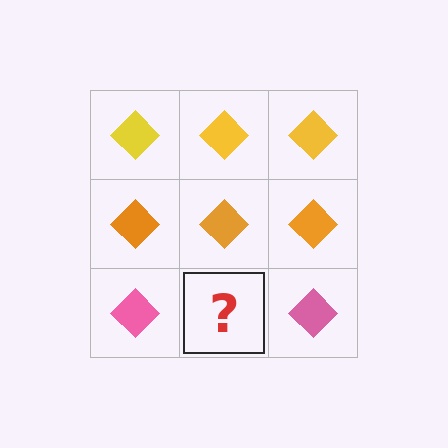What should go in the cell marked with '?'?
The missing cell should contain a pink diamond.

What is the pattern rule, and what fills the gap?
The rule is that each row has a consistent color. The gap should be filled with a pink diamond.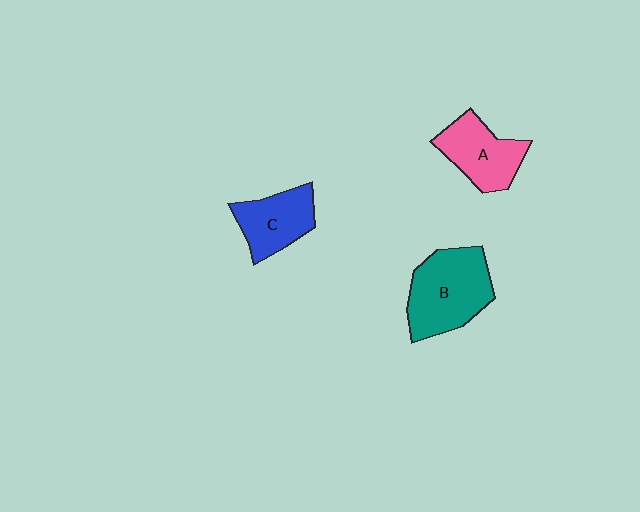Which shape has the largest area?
Shape B (teal).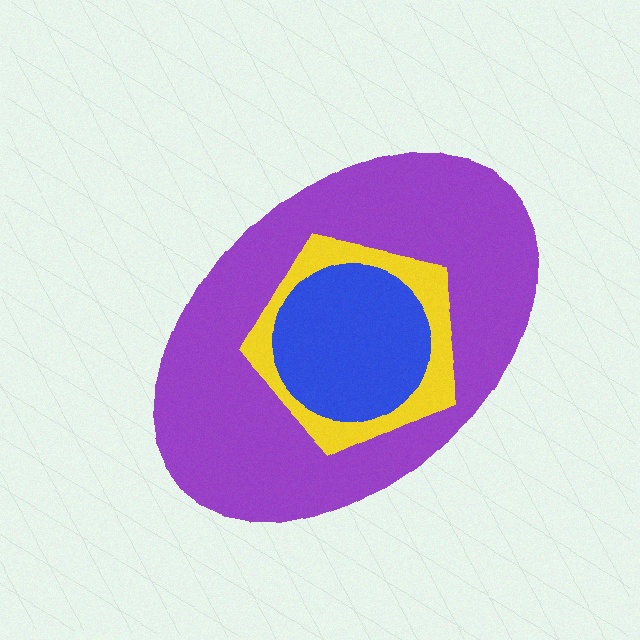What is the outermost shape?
The purple ellipse.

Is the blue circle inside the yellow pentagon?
Yes.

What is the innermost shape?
The blue circle.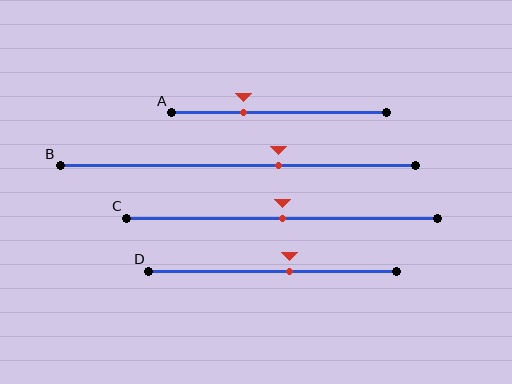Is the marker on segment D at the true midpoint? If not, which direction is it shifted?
No, the marker on segment D is shifted to the right by about 7% of the segment length.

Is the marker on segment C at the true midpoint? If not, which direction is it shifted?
Yes, the marker on segment C is at the true midpoint.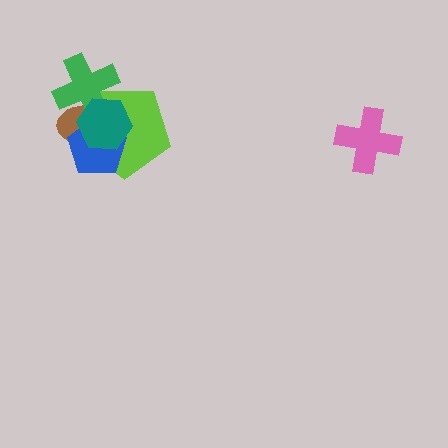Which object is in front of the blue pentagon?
The teal hexagon is in front of the blue pentagon.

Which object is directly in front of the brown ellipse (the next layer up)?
The blue pentagon is directly in front of the brown ellipse.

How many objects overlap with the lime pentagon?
4 objects overlap with the lime pentagon.